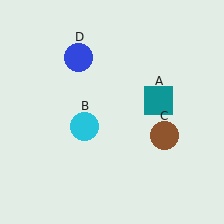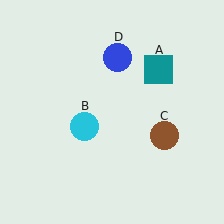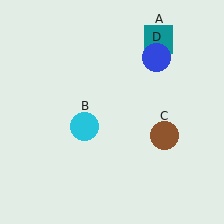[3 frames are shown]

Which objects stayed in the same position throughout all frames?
Cyan circle (object B) and brown circle (object C) remained stationary.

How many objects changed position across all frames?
2 objects changed position: teal square (object A), blue circle (object D).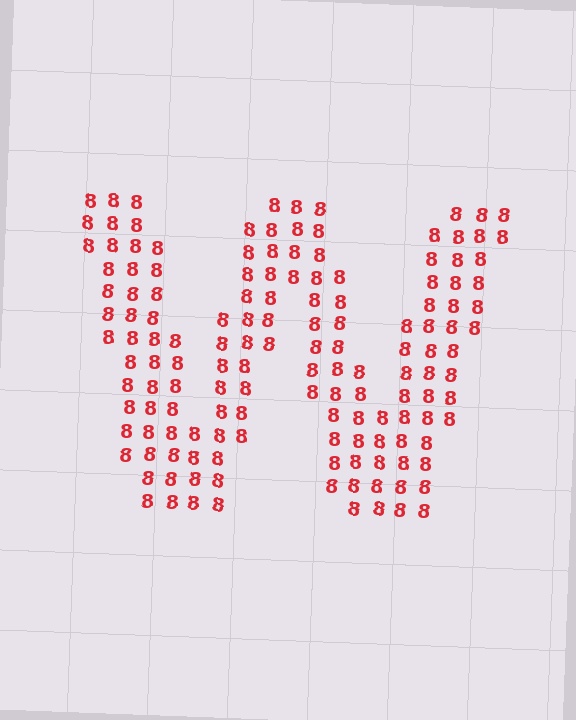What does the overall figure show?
The overall figure shows the letter W.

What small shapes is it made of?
It is made of small digit 8's.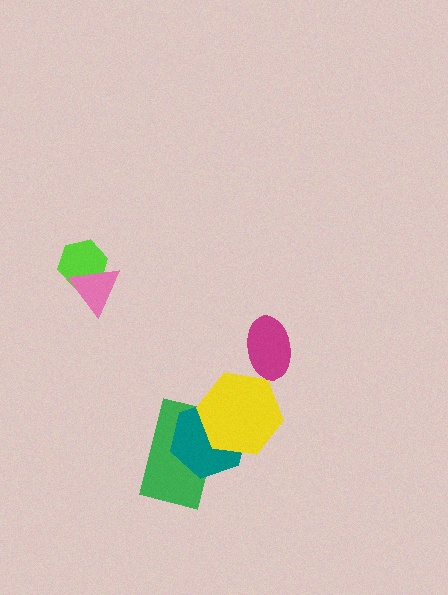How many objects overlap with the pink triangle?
1 object overlaps with the pink triangle.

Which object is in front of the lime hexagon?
The pink triangle is in front of the lime hexagon.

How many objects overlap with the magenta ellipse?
0 objects overlap with the magenta ellipse.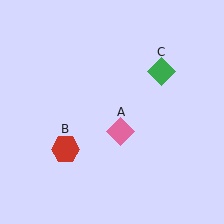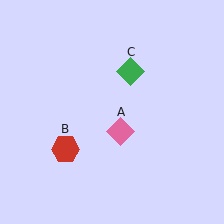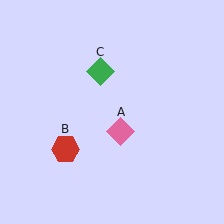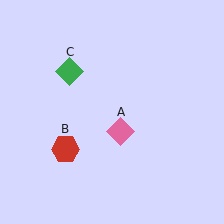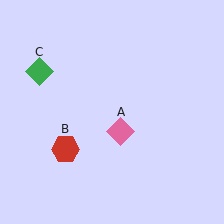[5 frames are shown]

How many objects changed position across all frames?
1 object changed position: green diamond (object C).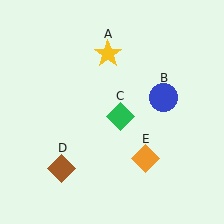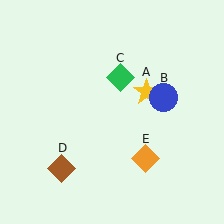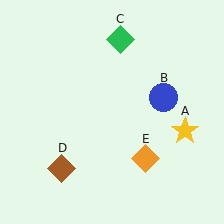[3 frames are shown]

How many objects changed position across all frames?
2 objects changed position: yellow star (object A), green diamond (object C).